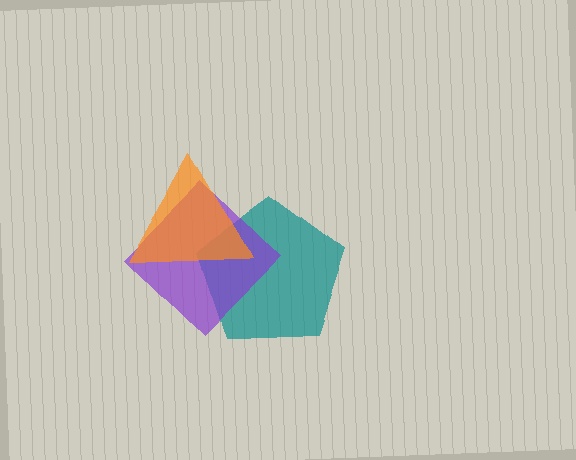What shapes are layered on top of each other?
The layered shapes are: a teal pentagon, a purple diamond, an orange triangle.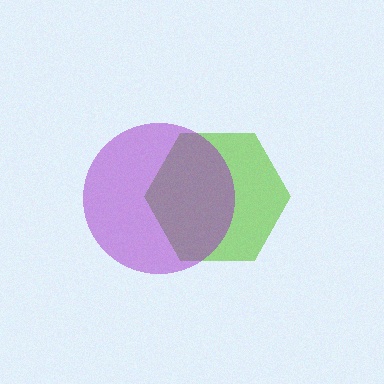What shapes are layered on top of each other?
The layered shapes are: a lime hexagon, a purple circle.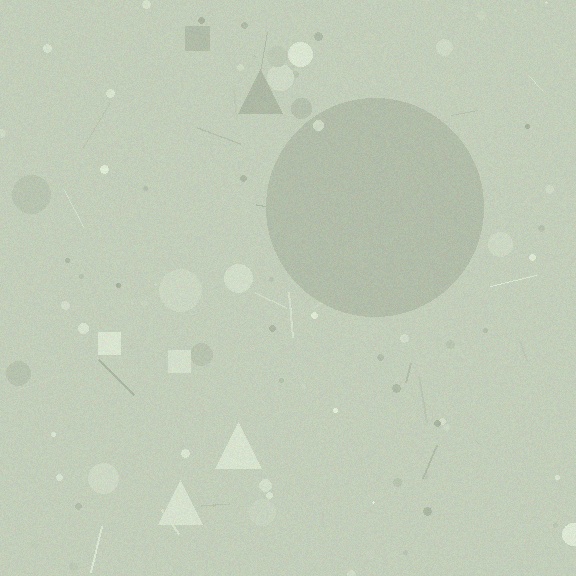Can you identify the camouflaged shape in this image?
The camouflaged shape is a circle.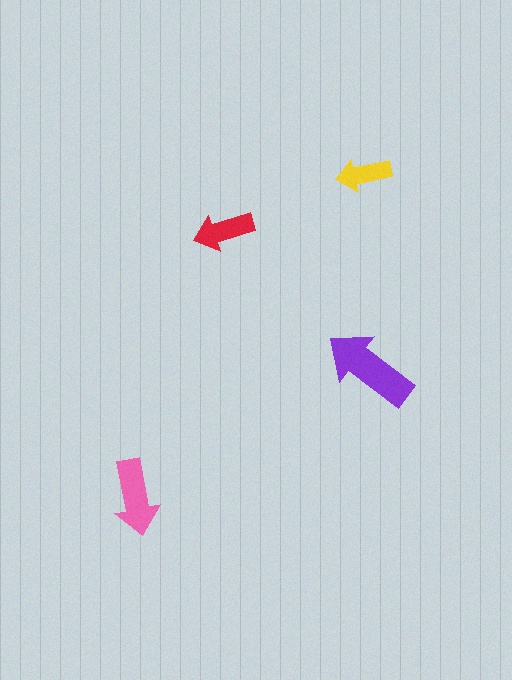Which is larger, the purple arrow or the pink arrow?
The purple one.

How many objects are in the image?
There are 4 objects in the image.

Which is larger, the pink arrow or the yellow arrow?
The pink one.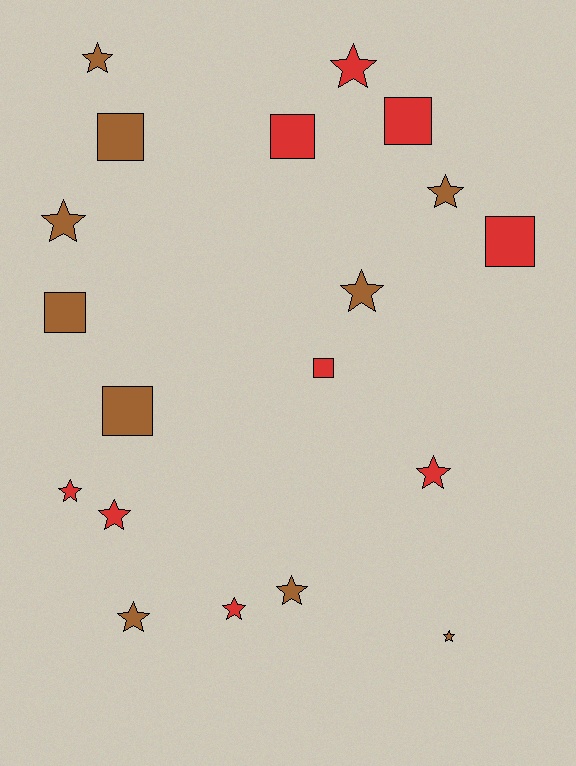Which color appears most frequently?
Brown, with 10 objects.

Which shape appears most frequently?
Star, with 12 objects.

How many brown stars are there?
There are 7 brown stars.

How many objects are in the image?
There are 19 objects.